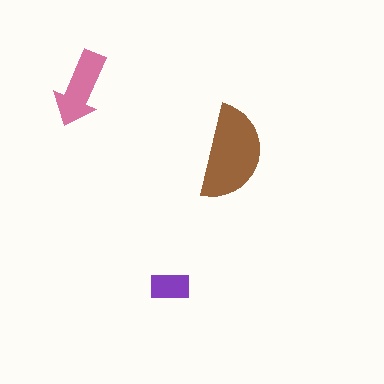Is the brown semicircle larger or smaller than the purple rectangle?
Larger.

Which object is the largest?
The brown semicircle.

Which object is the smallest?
The purple rectangle.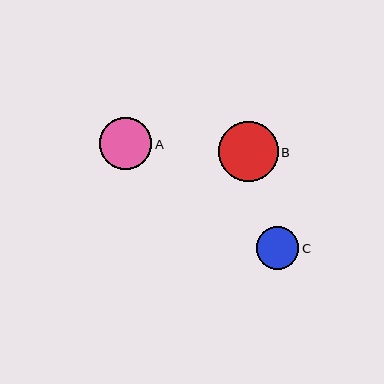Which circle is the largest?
Circle B is the largest with a size of approximately 60 pixels.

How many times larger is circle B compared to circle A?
Circle B is approximately 1.1 times the size of circle A.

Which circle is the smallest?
Circle C is the smallest with a size of approximately 43 pixels.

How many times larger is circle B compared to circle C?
Circle B is approximately 1.4 times the size of circle C.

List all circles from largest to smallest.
From largest to smallest: B, A, C.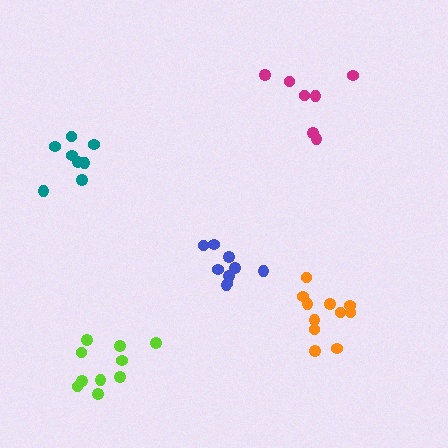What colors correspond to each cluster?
The clusters are colored: orange, blue, lime, teal, magenta.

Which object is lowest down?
The lime cluster is bottommost.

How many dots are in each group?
Group 1: 11 dots, Group 2: 9 dots, Group 3: 10 dots, Group 4: 8 dots, Group 5: 7 dots (45 total).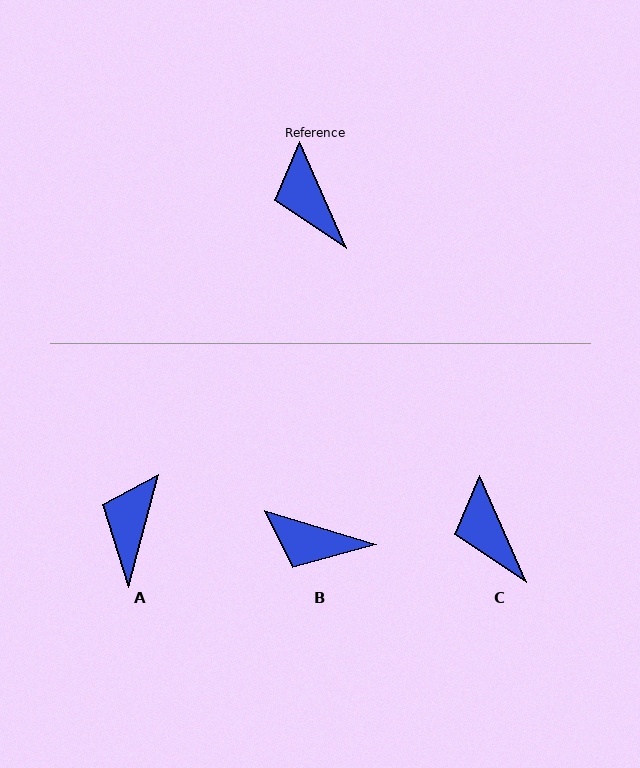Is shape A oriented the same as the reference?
No, it is off by about 39 degrees.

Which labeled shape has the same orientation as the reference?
C.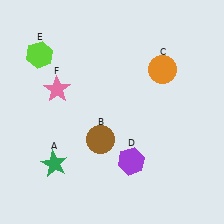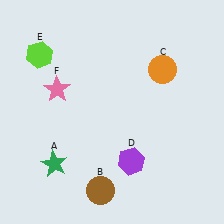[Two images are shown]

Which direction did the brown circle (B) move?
The brown circle (B) moved down.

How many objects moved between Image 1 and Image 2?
1 object moved between the two images.